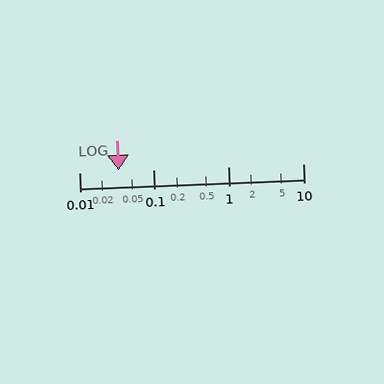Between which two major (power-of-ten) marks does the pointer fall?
The pointer is between 0.01 and 0.1.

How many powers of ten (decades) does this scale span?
The scale spans 3 decades, from 0.01 to 10.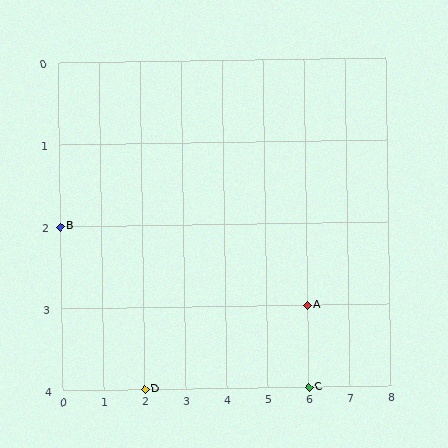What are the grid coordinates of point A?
Point A is at grid coordinates (6, 3).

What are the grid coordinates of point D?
Point D is at grid coordinates (2, 4).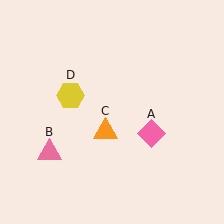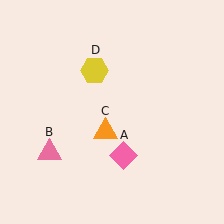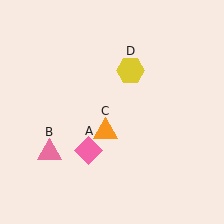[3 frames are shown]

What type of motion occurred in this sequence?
The pink diamond (object A), yellow hexagon (object D) rotated clockwise around the center of the scene.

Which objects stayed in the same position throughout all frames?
Pink triangle (object B) and orange triangle (object C) remained stationary.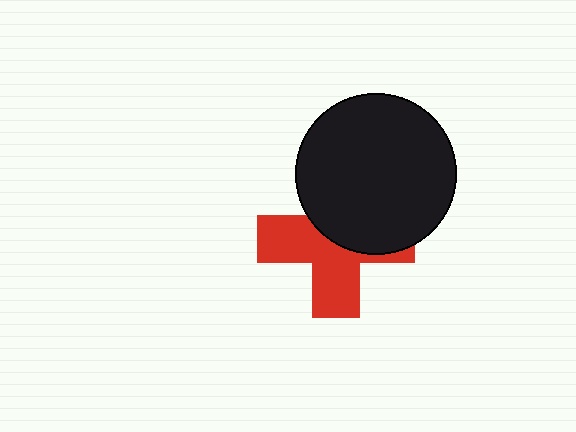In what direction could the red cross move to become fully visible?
The red cross could move down. That would shift it out from behind the black circle entirely.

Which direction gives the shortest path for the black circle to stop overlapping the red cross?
Moving up gives the shortest separation.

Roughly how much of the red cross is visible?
About half of it is visible (roughly 53%).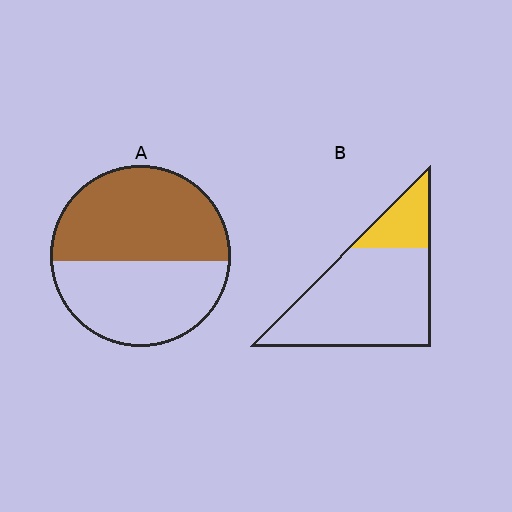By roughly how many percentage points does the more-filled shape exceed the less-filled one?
By roughly 30 percentage points (A over B).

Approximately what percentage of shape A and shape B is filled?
A is approximately 55% and B is approximately 20%.